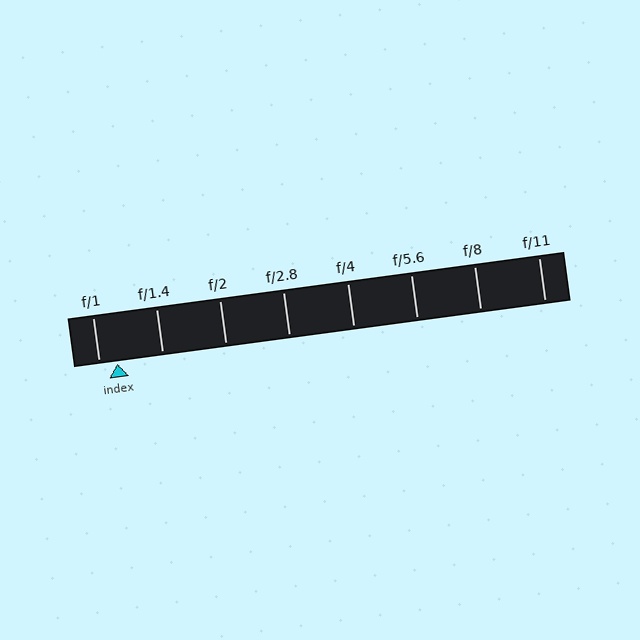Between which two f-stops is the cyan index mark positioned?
The index mark is between f/1 and f/1.4.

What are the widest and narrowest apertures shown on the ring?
The widest aperture shown is f/1 and the narrowest is f/11.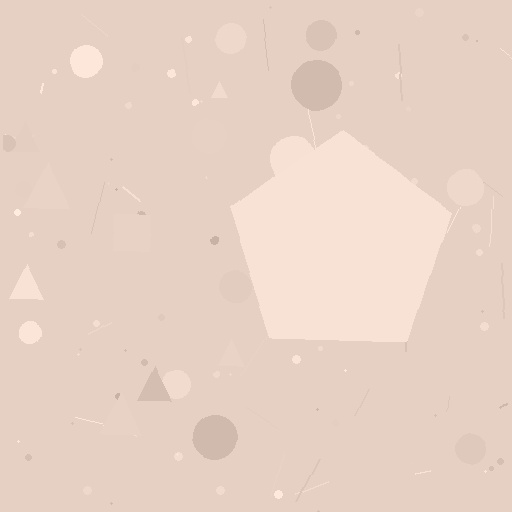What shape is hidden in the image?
A pentagon is hidden in the image.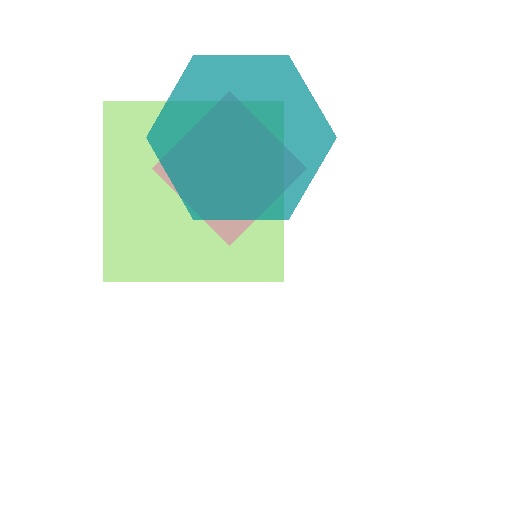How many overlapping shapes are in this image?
There are 3 overlapping shapes in the image.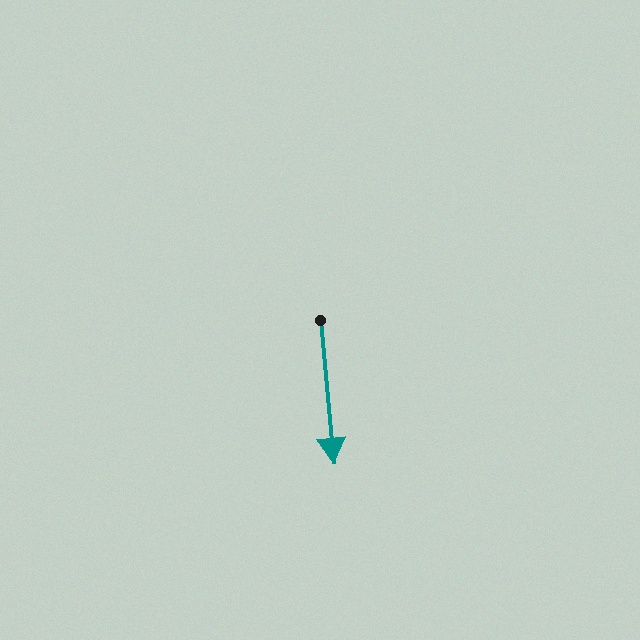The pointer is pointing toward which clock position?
Roughly 6 o'clock.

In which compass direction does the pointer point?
South.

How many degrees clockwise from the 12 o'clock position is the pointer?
Approximately 175 degrees.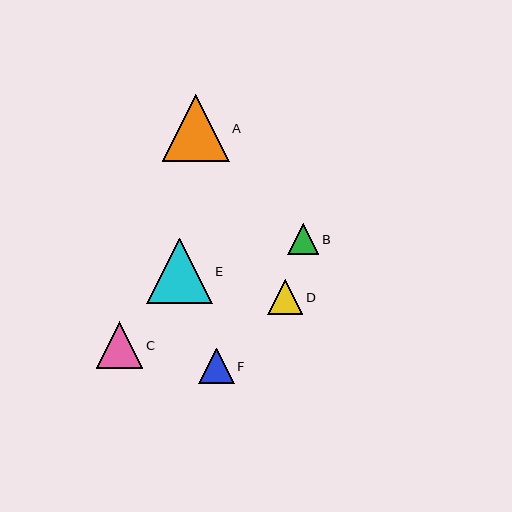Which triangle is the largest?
Triangle A is the largest with a size of approximately 67 pixels.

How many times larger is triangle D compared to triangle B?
Triangle D is approximately 1.1 times the size of triangle B.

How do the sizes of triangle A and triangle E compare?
Triangle A and triangle E are approximately the same size.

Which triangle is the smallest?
Triangle B is the smallest with a size of approximately 31 pixels.